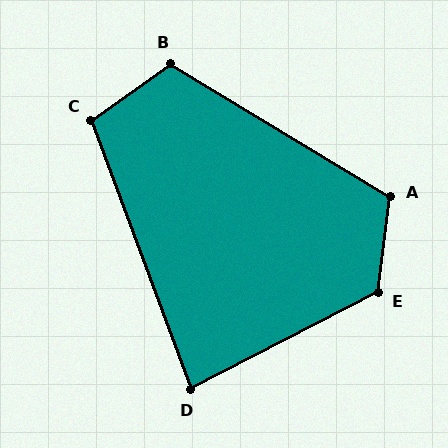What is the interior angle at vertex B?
Approximately 114 degrees (obtuse).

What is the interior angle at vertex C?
Approximately 105 degrees (obtuse).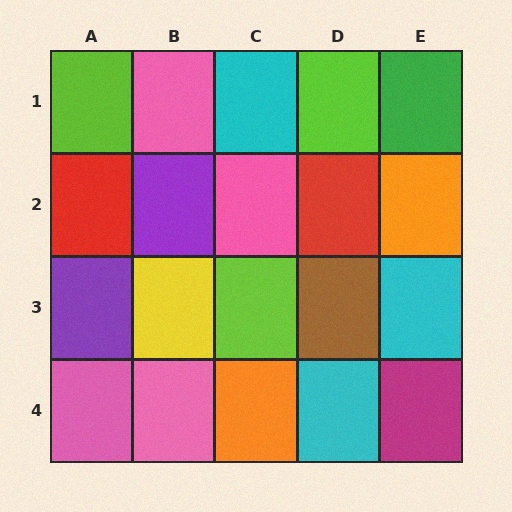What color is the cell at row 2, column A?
Red.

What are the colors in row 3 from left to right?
Purple, yellow, lime, brown, cyan.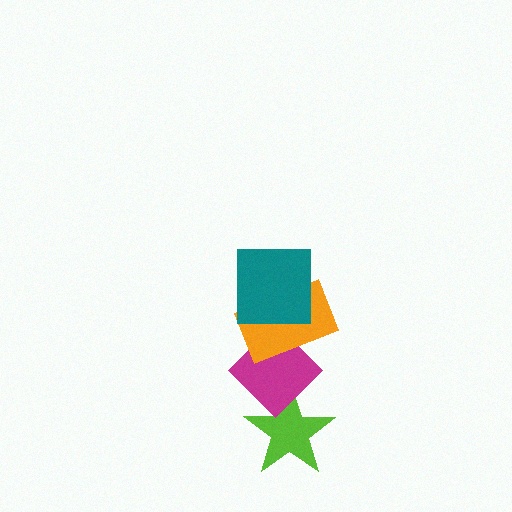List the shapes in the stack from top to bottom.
From top to bottom: the teal square, the orange rectangle, the magenta diamond, the lime star.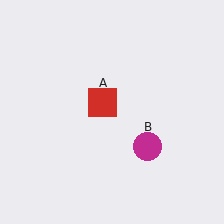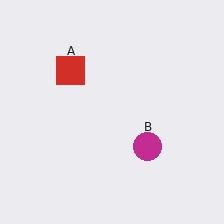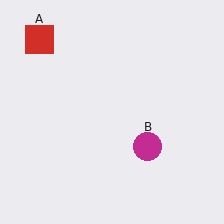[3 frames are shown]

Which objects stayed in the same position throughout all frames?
Magenta circle (object B) remained stationary.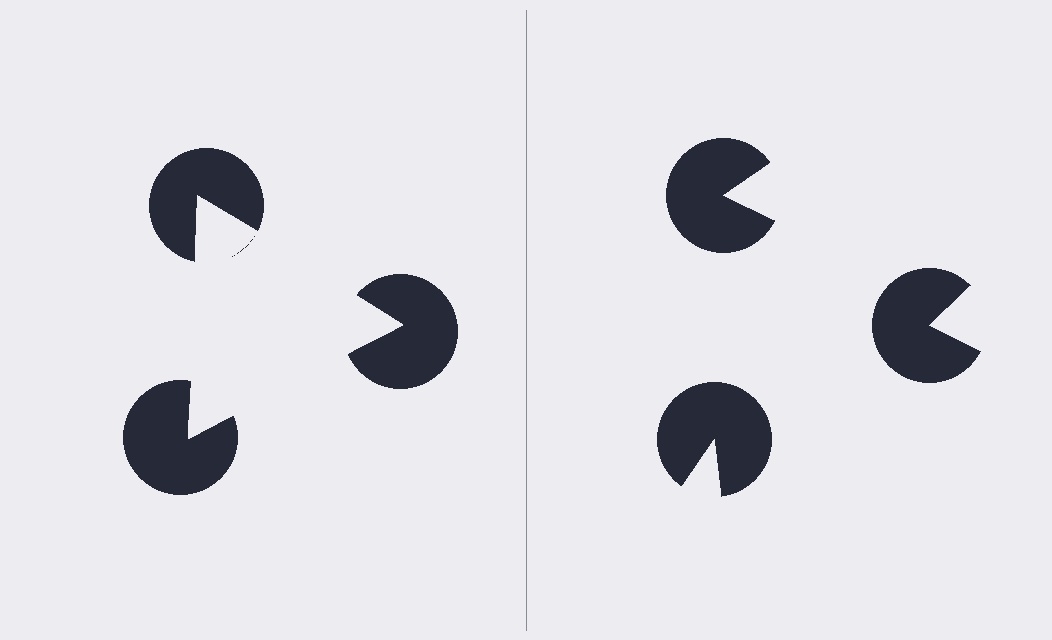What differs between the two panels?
The pac-man discs are positioned identically on both sides; only the wedge orientations differ. On the left they align to a triangle; on the right they are misaligned.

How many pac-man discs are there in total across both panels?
6 — 3 on each side.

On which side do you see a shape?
An illusory triangle appears on the left side. On the right side the wedge cuts are rotated, so no coherent shape forms.